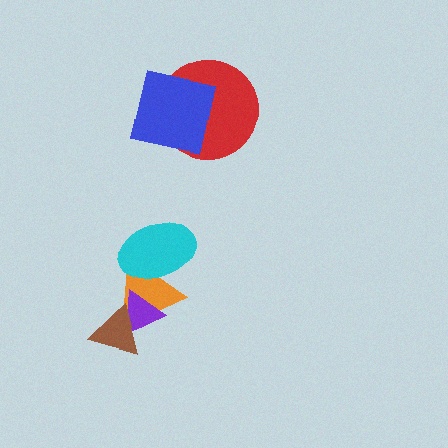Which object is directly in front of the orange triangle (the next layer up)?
The cyan ellipse is directly in front of the orange triangle.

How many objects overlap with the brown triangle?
2 objects overlap with the brown triangle.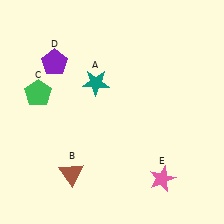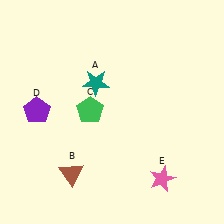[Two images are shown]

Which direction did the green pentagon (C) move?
The green pentagon (C) moved right.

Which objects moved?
The objects that moved are: the green pentagon (C), the purple pentagon (D).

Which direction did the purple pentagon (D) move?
The purple pentagon (D) moved down.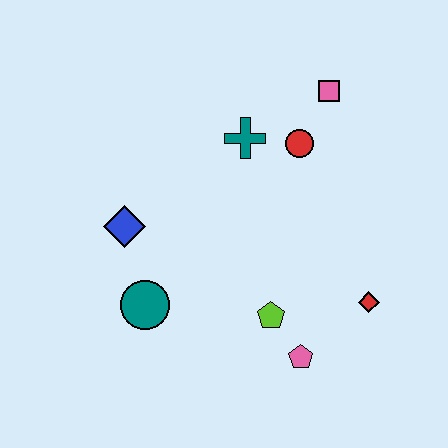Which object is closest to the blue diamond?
The teal circle is closest to the blue diamond.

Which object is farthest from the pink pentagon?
The pink square is farthest from the pink pentagon.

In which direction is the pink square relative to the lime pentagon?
The pink square is above the lime pentagon.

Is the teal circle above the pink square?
No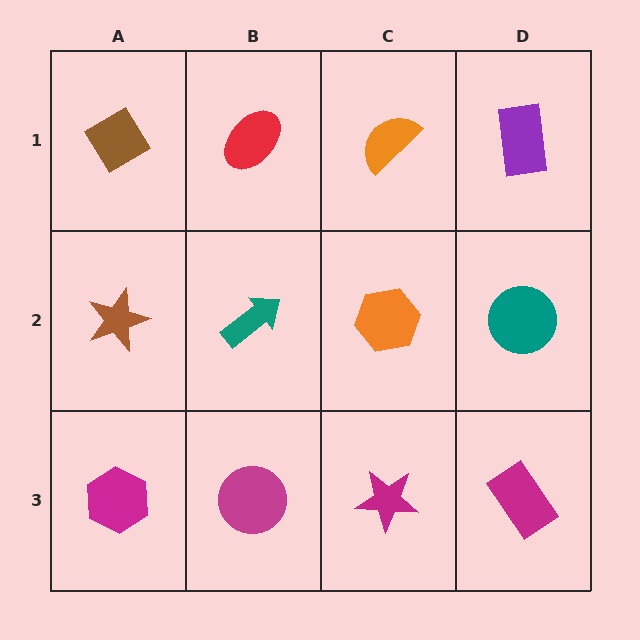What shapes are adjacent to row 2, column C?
An orange semicircle (row 1, column C), a magenta star (row 3, column C), a teal arrow (row 2, column B), a teal circle (row 2, column D).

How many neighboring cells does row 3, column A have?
2.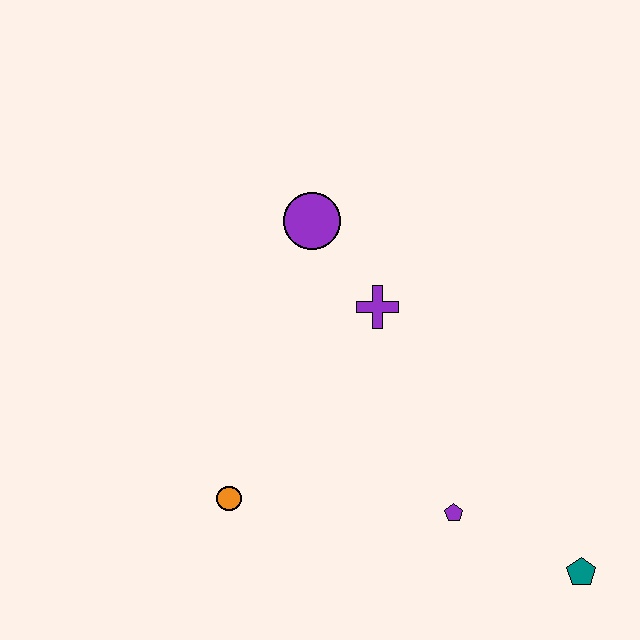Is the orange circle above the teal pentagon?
Yes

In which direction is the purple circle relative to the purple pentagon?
The purple circle is above the purple pentagon.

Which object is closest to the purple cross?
The purple circle is closest to the purple cross.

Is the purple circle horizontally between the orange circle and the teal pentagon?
Yes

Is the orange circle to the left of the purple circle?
Yes